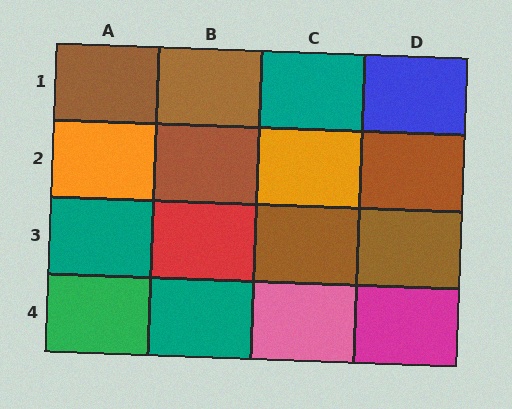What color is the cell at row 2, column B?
Brown.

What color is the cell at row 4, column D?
Magenta.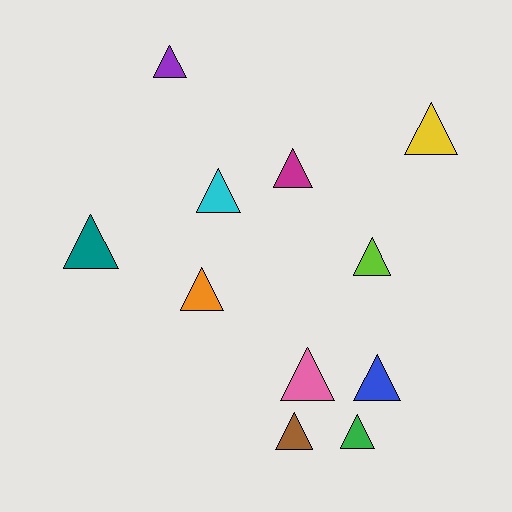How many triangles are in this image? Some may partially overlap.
There are 11 triangles.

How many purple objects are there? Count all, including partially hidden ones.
There is 1 purple object.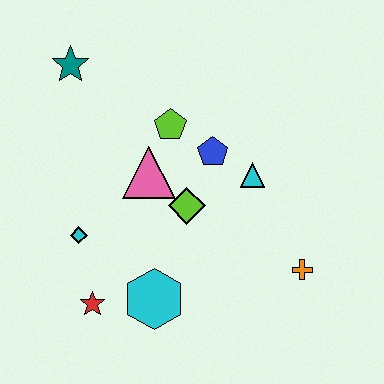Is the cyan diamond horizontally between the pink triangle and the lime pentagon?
No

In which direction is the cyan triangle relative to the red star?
The cyan triangle is to the right of the red star.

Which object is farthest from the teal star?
The orange cross is farthest from the teal star.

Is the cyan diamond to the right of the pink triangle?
No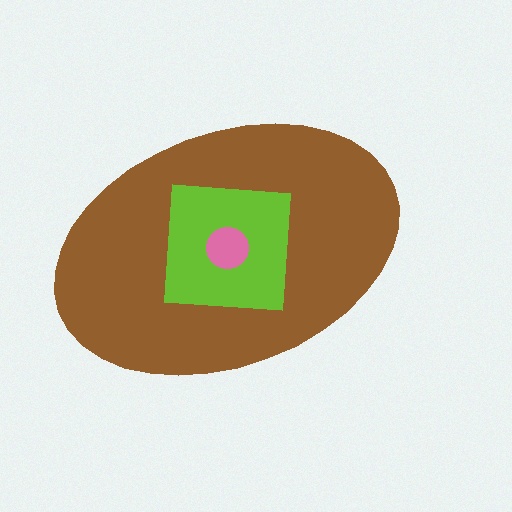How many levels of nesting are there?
3.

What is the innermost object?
The pink circle.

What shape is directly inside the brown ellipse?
The lime square.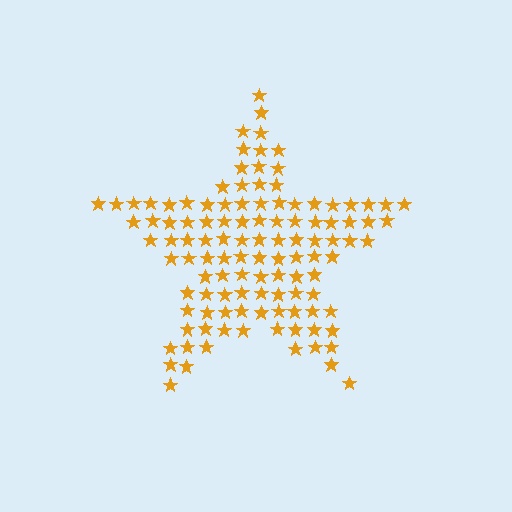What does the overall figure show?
The overall figure shows a star.